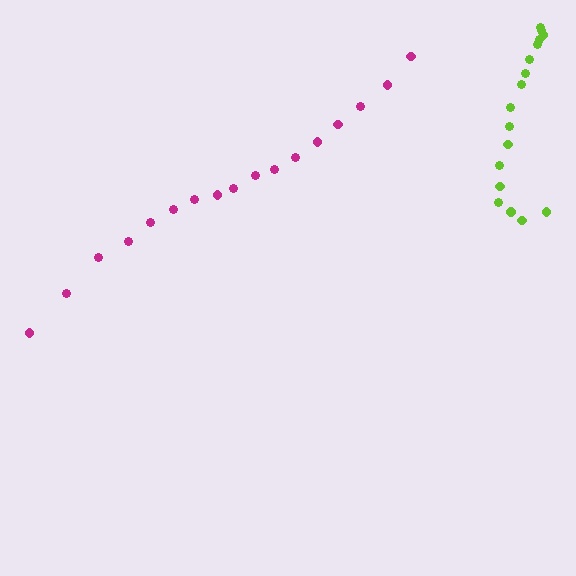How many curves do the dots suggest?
There are 2 distinct paths.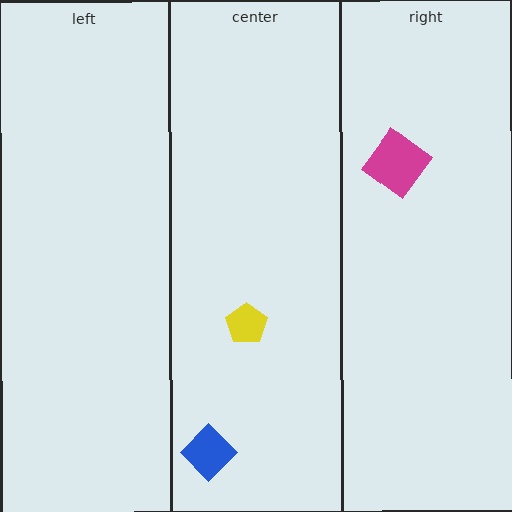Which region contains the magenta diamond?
The right region.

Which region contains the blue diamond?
The center region.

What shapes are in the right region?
The magenta diamond.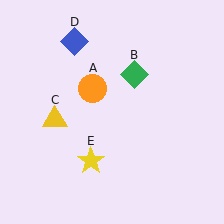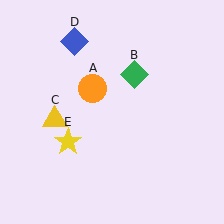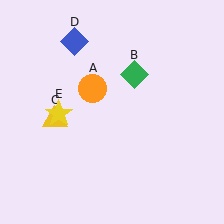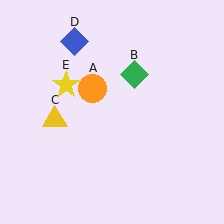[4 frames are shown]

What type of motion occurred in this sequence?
The yellow star (object E) rotated clockwise around the center of the scene.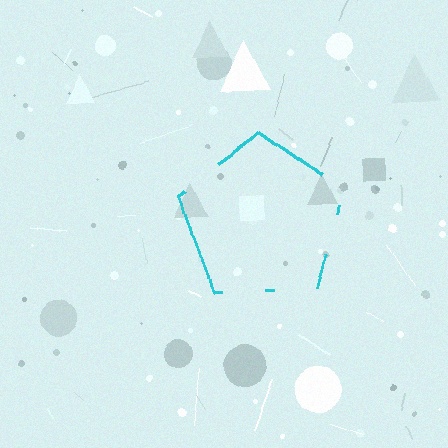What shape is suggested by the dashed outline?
The dashed outline suggests a pentagon.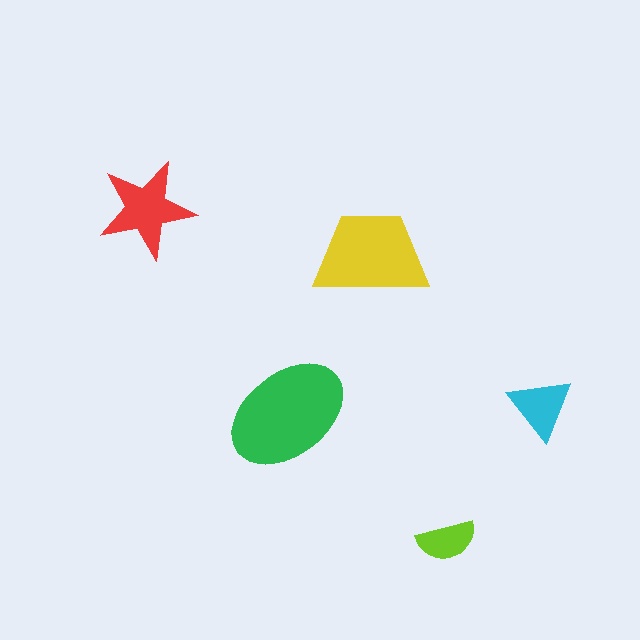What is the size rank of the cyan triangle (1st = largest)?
4th.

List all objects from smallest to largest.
The lime semicircle, the cyan triangle, the red star, the yellow trapezoid, the green ellipse.